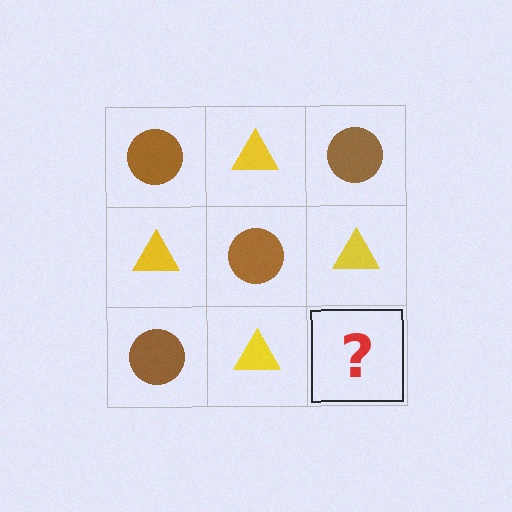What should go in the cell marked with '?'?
The missing cell should contain a brown circle.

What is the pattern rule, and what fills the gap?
The rule is that it alternates brown circle and yellow triangle in a checkerboard pattern. The gap should be filled with a brown circle.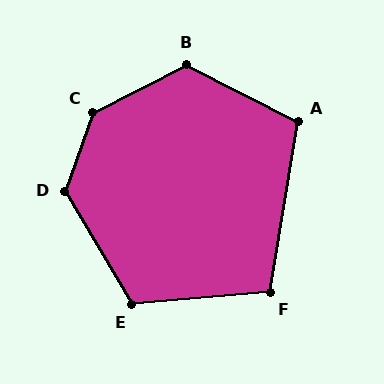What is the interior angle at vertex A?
Approximately 108 degrees (obtuse).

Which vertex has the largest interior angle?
C, at approximately 136 degrees.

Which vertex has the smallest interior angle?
F, at approximately 104 degrees.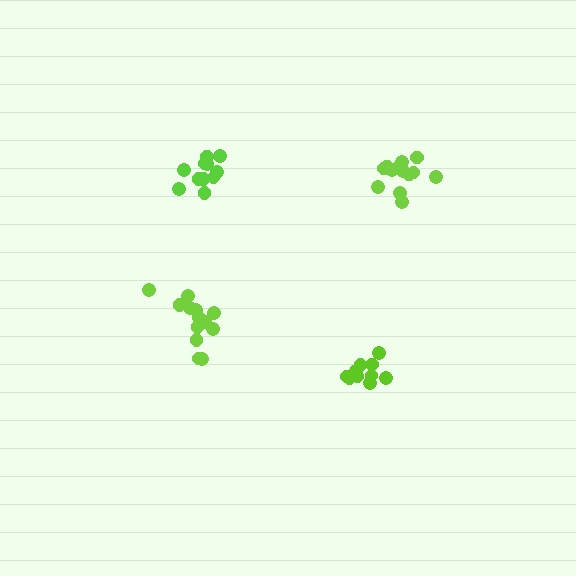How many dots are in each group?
Group 1: 13 dots, Group 2: 10 dots, Group 3: 13 dots, Group 4: 11 dots (47 total).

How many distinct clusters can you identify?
There are 4 distinct clusters.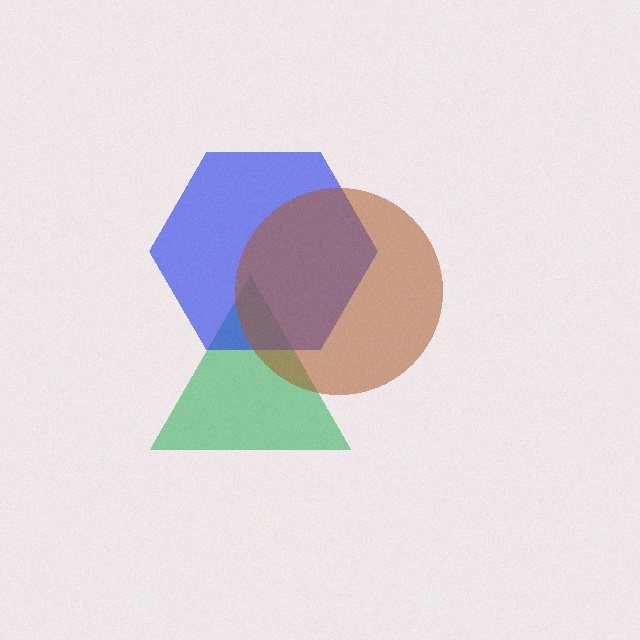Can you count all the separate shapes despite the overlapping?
Yes, there are 3 separate shapes.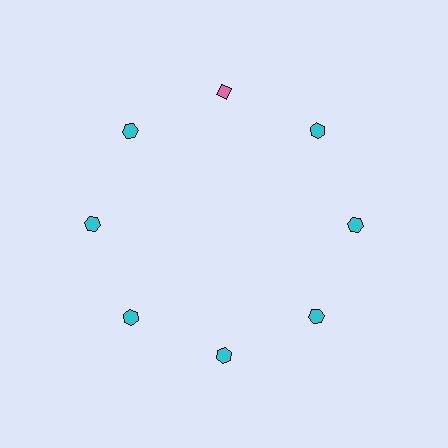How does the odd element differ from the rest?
It differs in both color (pink instead of cyan) and shape (diamond instead of hexagon).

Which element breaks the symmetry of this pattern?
The pink diamond at roughly the 12 o'clock position breaks the symmetry. All other shapes are cyan hexagons.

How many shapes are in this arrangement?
There are 8 shapes arranged in a ring pattern.